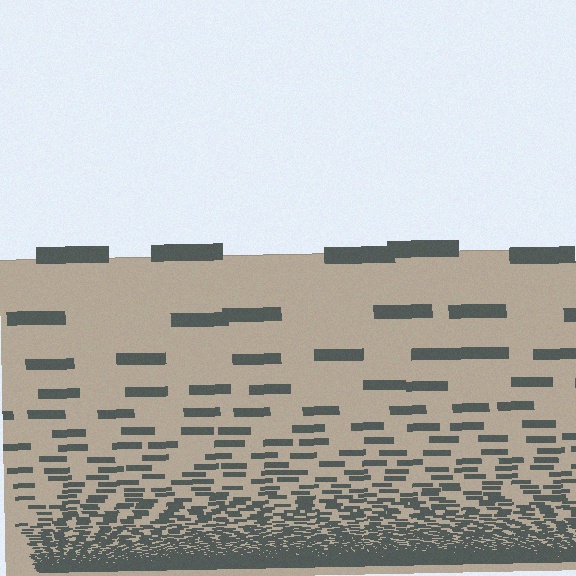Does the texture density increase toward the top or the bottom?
Density increases toward the bottom.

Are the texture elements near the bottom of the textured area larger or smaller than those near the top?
Smaller. The gradient is inverted — elements near the bottom are smaller and denser.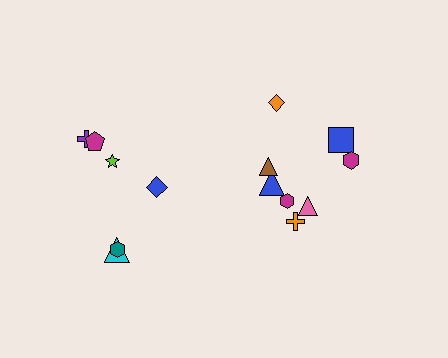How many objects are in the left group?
There are 6 objects.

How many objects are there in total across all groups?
There are 14 objects.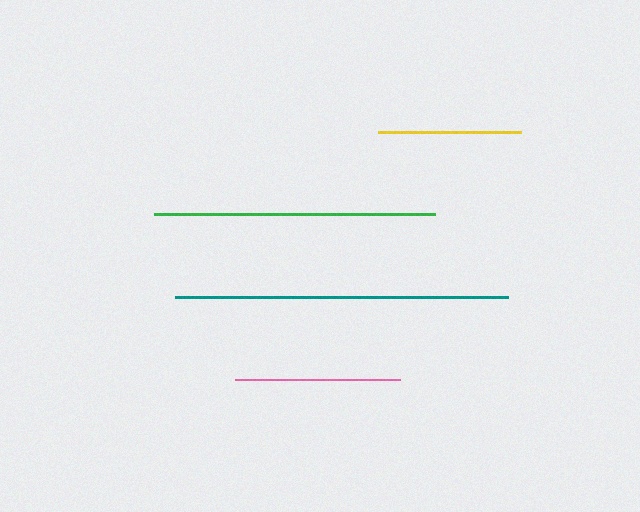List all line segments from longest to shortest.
From longest to shortest: teal, green, pink, yellow.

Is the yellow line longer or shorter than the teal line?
The teal line is longer than the yellow line.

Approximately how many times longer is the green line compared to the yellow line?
The green line is approximately 2.0 times the length of the yellow line.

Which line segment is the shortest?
The yellow line is the shortest at approximately 143 pixels.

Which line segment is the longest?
The teal line is the longest at approximately 334 pixels.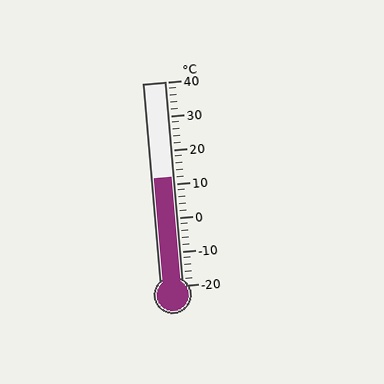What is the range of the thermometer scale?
The thermometer scale ranges from -20°C to 40°C.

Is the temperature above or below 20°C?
The temperature is below 20°C.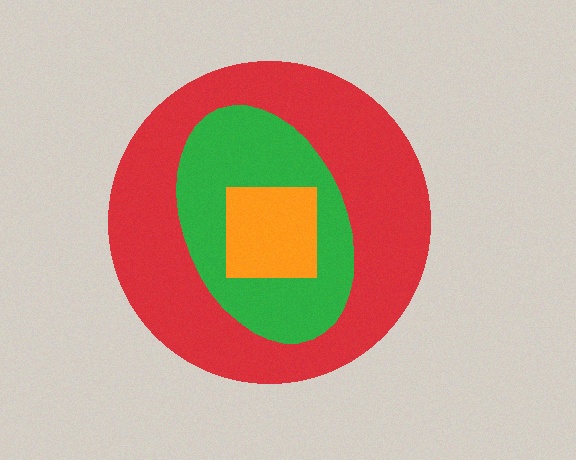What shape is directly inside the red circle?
The green ellipse.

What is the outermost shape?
The red circle.